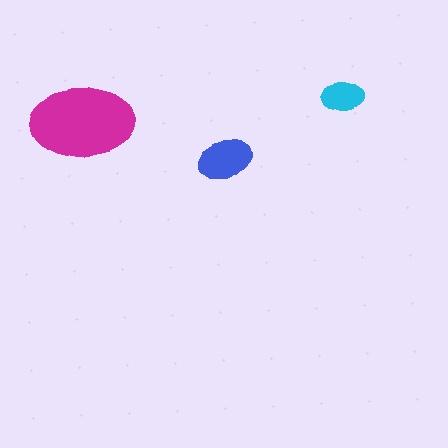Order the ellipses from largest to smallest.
the magenta one, the blue one, the cyan one.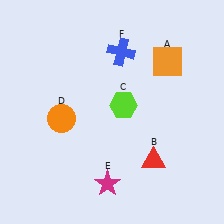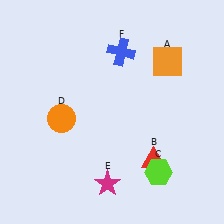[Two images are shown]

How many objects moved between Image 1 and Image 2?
1 object moved between the two images.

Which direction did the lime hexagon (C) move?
The lime hexagon (C) moved down.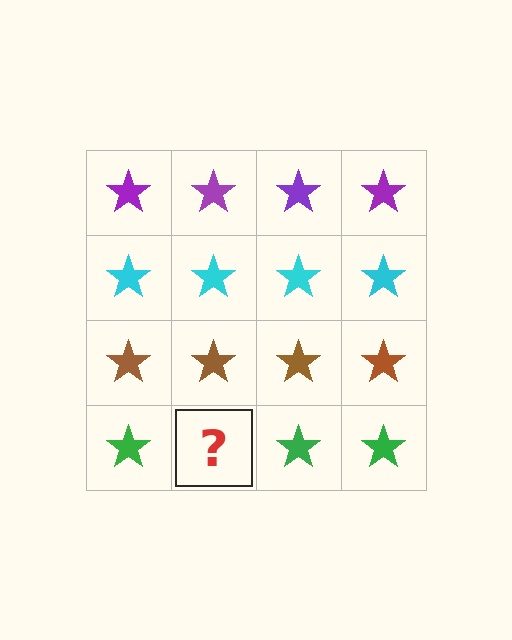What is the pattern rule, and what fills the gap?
The rule is that each row has a consistent color. The gap should be filled with a green star.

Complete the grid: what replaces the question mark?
The question mark should be replaced with a green star.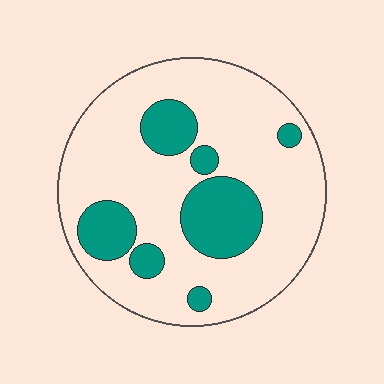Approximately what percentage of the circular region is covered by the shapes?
Approximately 25%.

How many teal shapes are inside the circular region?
7.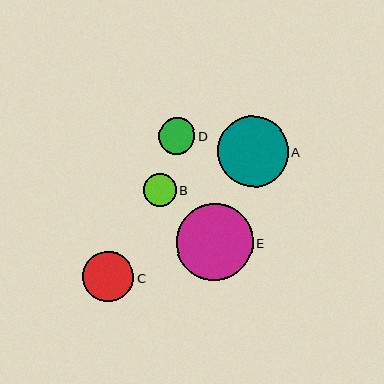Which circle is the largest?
Circle E is the largest with a size of approximately 77 pixels.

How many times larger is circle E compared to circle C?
Circle E is approximately 1.5 times the size of circle C.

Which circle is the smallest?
Circle B is the smallest with a size of approximately 33 pixels.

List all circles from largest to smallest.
From largest to smallest: E, A, C, D, B.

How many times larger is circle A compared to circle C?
Circle A is approximately 1.4 times the size of circle C.